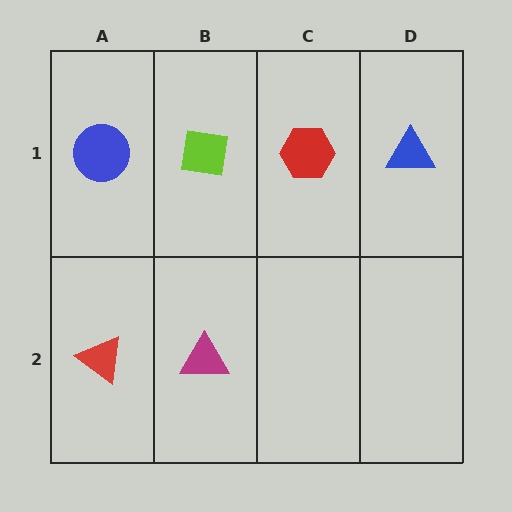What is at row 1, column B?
A lime square.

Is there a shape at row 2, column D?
No, that cell is empty.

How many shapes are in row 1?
4 shapes.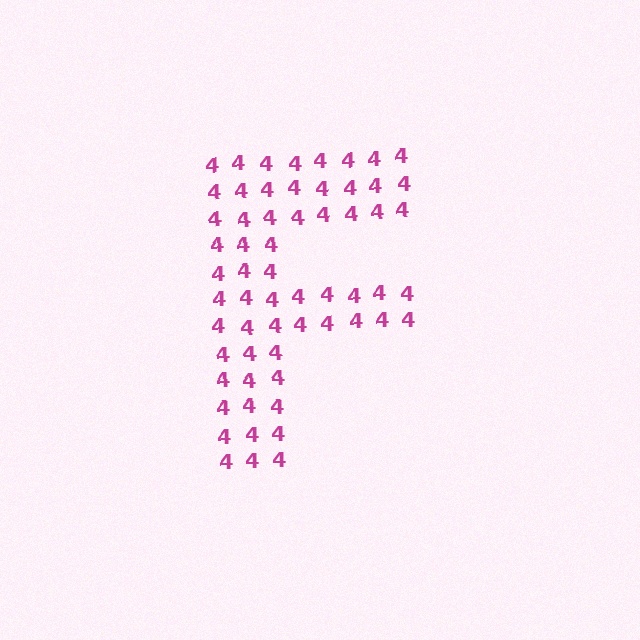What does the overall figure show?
The overall figure shows the letter F.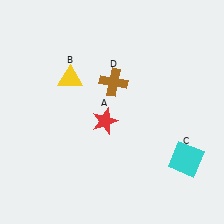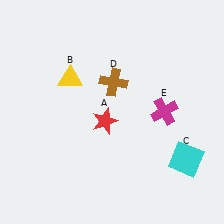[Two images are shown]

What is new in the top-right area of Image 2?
A magenta cross (E) was added in the top-right area of Image 2.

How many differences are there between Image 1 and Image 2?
There is 1 difference between the two images.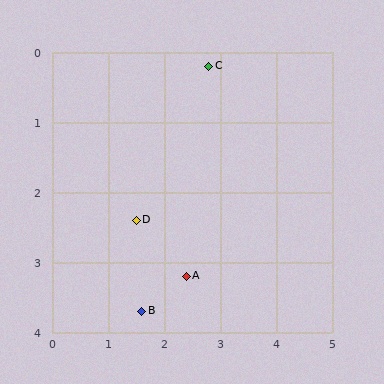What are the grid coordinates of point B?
Point B is at approximately (1.6, 3.7).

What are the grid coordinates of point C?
Point C is at approximately (2.8, 0.2).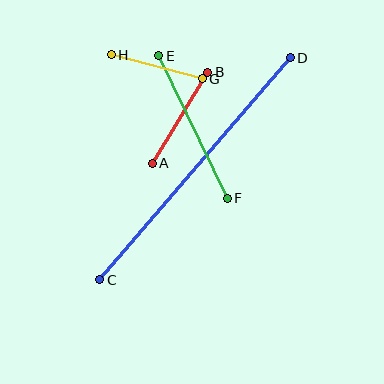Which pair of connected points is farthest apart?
Points C and D are farthest apart.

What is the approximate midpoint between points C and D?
The midpoint is at approximately (195, 169) pixels.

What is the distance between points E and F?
The distance is approximately 158 pixels.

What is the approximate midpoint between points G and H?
The midpoint is at approximately (157, 67) pixels.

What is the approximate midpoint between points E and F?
The midpoint is at approximately (193, 127) pixels.